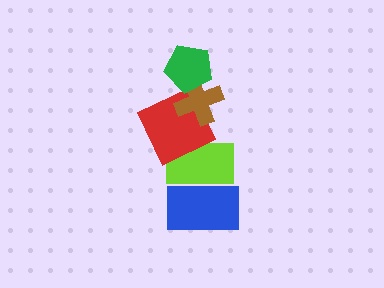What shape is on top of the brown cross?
The green pentagon is on top of the brown cross.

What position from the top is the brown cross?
The brown cross is 2nd from the top.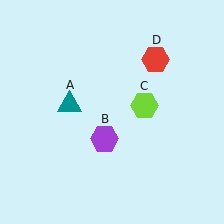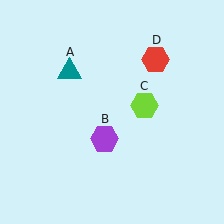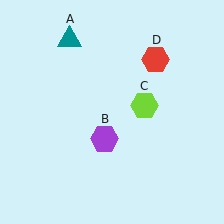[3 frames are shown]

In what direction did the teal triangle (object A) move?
The teal triangle (object A) moved up.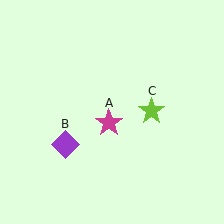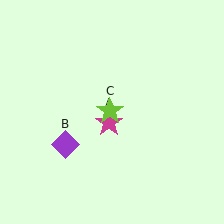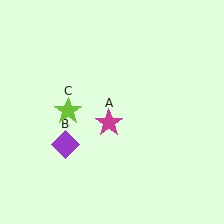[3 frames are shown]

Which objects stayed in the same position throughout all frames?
Magenta star (object A) and purple diamond (object B) remained stationary.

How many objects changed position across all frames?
1 object changed position: lime star (object C).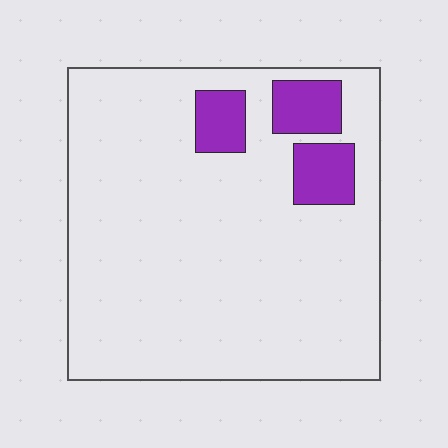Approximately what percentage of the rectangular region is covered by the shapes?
Approximately 10%.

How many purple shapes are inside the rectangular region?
3.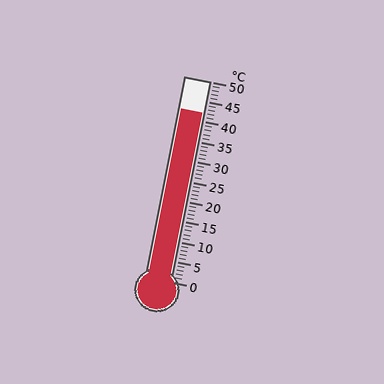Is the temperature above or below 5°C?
The temperature is above 5°C.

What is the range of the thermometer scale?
The thermometer scale ranges from 0°C to 50°C.